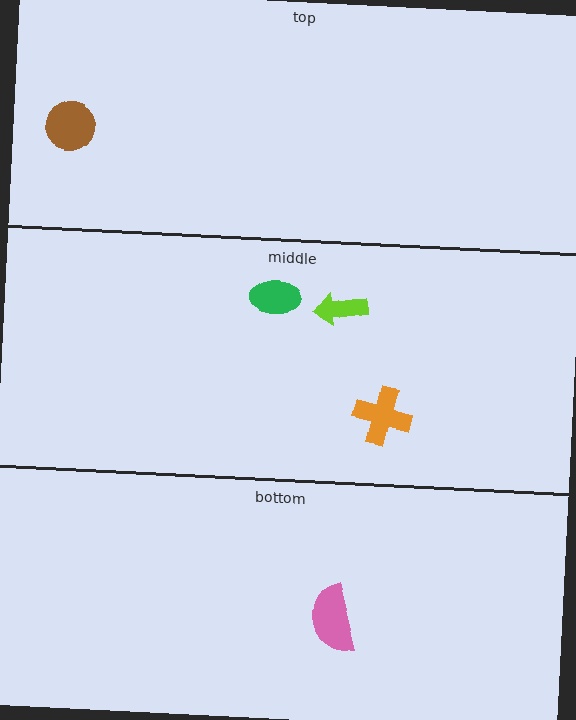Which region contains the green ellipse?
The middle region.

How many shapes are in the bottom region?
1.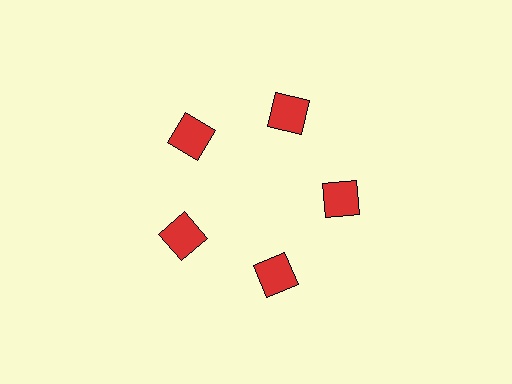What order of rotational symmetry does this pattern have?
This pattern has 5-fold rotational symmetry.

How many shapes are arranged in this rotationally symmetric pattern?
There are 5 shapes, arranged in 5 groups of 1.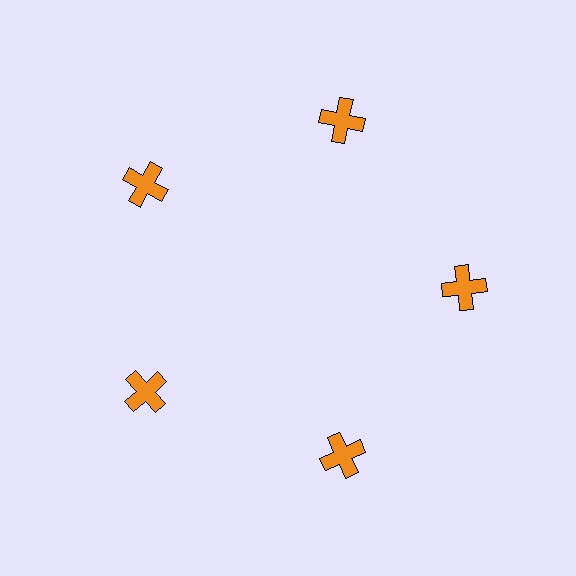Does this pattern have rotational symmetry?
Yes, this pattern has 5-fold rotational symmetry. It looks the same after rotating 72 degrees around the center.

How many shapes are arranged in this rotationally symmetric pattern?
There are 5 shapes, arranged in 5 groups of 1.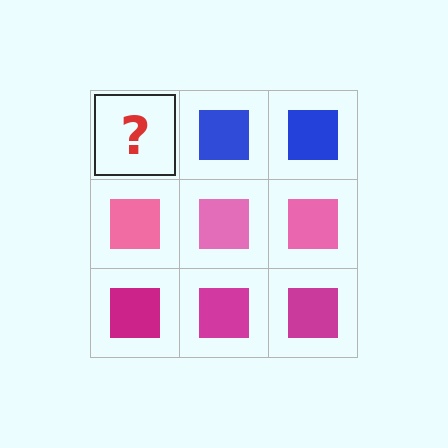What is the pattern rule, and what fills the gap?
The rule is that each row has a consistent color. The gap should be filled with a blue square.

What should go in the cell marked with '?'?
The missing cell should contain a blue square.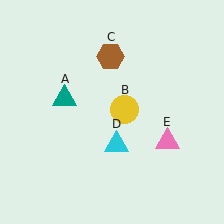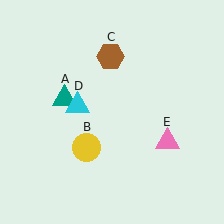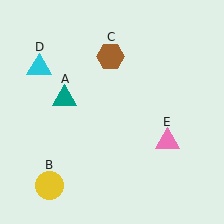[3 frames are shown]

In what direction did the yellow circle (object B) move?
The yellow circle (object B) moved down and to the left.